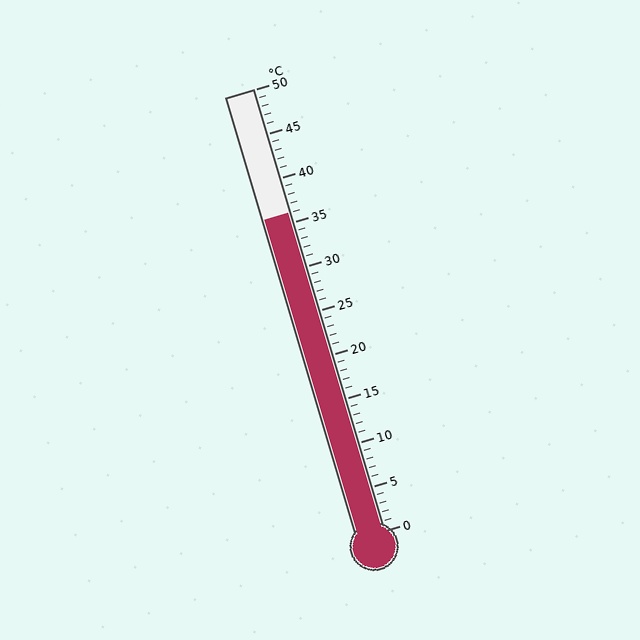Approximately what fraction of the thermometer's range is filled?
The thermometer is filled to approximately 70% of its range.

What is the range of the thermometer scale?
The thermometer scale ranges from 0°C to 50°C.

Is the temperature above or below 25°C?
The temperature is above 25°C.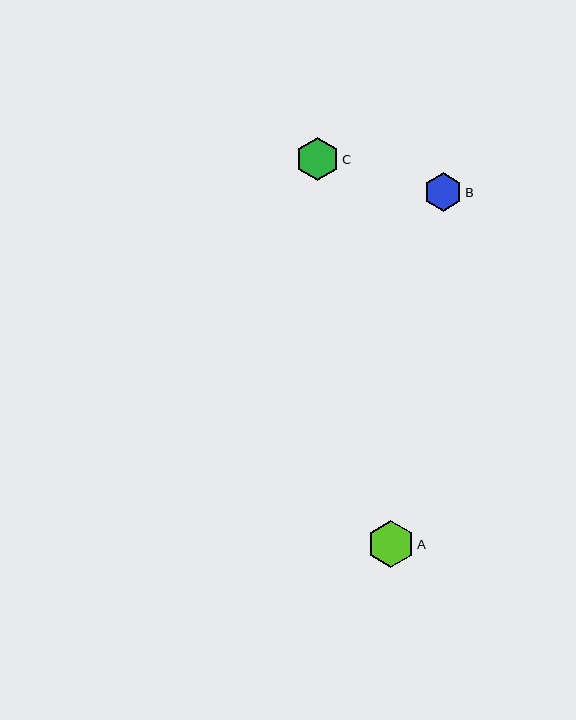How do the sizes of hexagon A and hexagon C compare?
Hexagon A and hexagon C are approximately the same size.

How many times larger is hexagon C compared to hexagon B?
Hexagon C is approximately 1.1 times the size of hexagon B.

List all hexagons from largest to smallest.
From largest to smallest: A, C, B.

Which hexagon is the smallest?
Hexagon B is the smallest with a size of approximately 38 pixels.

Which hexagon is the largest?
Hexagon A is the largest with a size of approximately 47 pixels.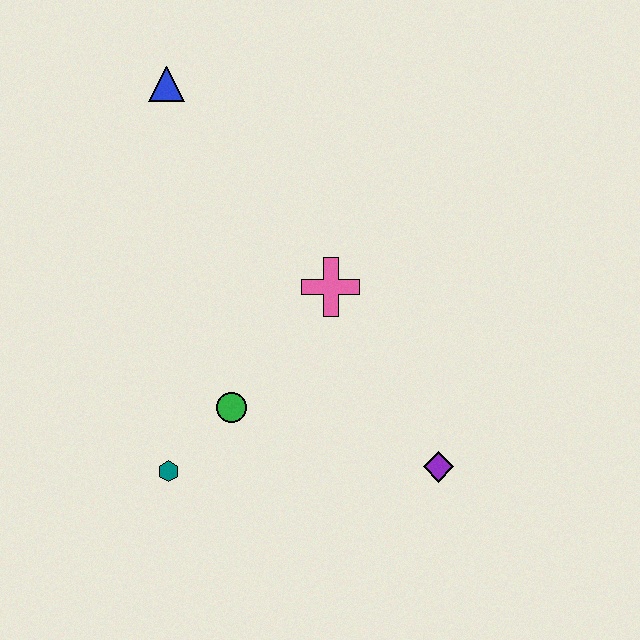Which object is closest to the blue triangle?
The pink cross is closest to the blue triangle.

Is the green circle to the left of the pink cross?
Yes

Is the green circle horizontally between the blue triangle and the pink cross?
Yes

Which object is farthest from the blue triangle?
The purple diamond is farthest from the blue triangle.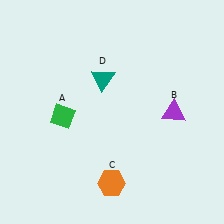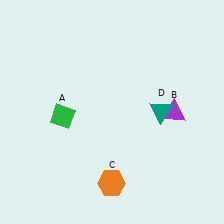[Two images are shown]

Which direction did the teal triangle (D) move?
The teal triangle (D) moved right.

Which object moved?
The teal triangle (D) moved right.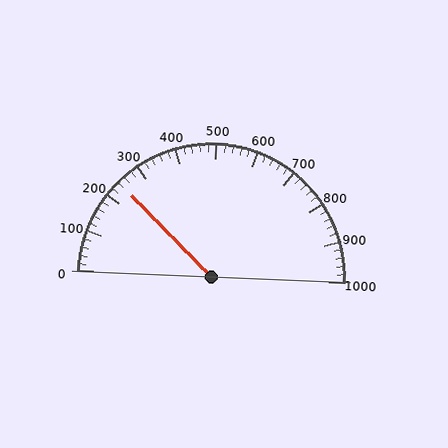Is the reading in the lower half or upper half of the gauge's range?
The reading is in the lower half of the range (0 to 1000).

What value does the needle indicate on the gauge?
The needle indicates approximately 240.